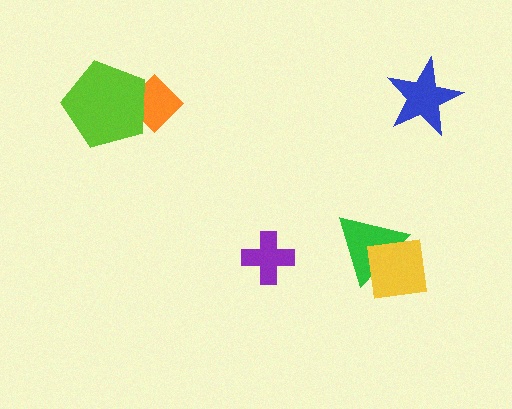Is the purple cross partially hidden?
No, no other shape covers it.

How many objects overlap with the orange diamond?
1 object overlaps with the orange diamond.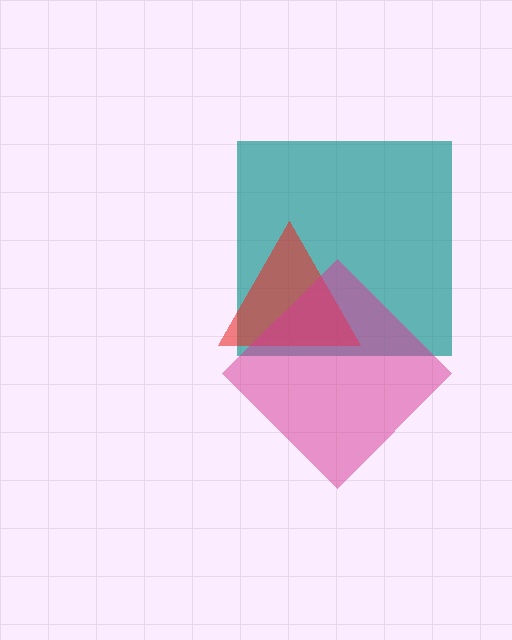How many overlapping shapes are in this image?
There are 3 overlapping shapes in the image.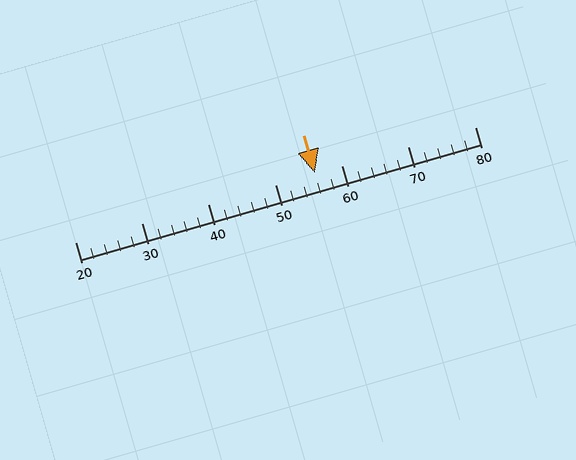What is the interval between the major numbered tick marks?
The major tick marks are spaced 10 units apart.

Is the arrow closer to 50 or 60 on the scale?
The arrow is closer to 60.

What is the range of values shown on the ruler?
The ruler shows values from 20 to 80.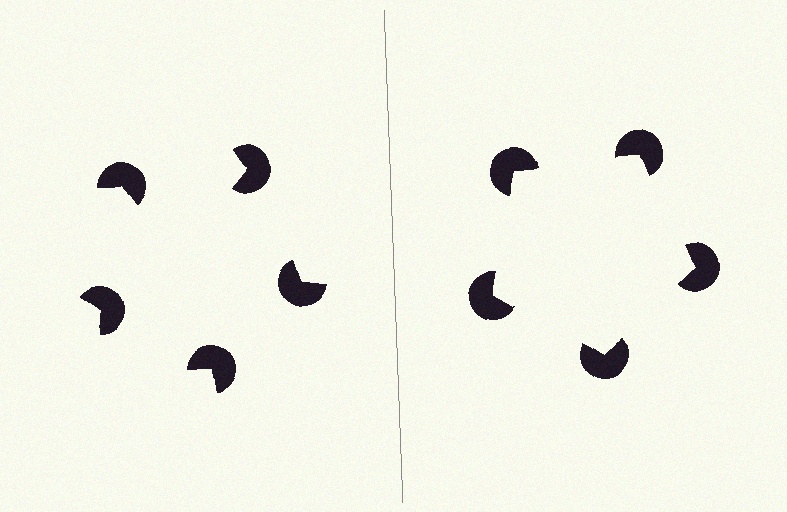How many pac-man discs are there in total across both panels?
10 — 5 on each side.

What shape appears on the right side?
An illusory pentagon.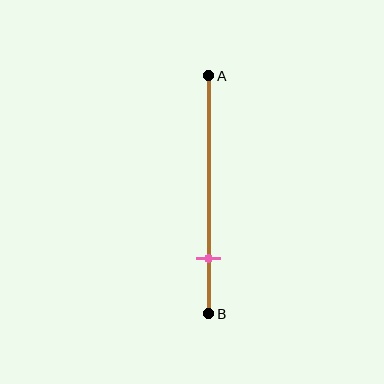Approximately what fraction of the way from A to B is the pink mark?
The pink mark is approximately 75% of the way from A to B.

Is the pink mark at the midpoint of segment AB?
No, the mark is at about 75% from A, not at the 50% midpoint.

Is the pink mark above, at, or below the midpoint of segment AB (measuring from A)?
The pink mark is below the midpoint of segment AB.